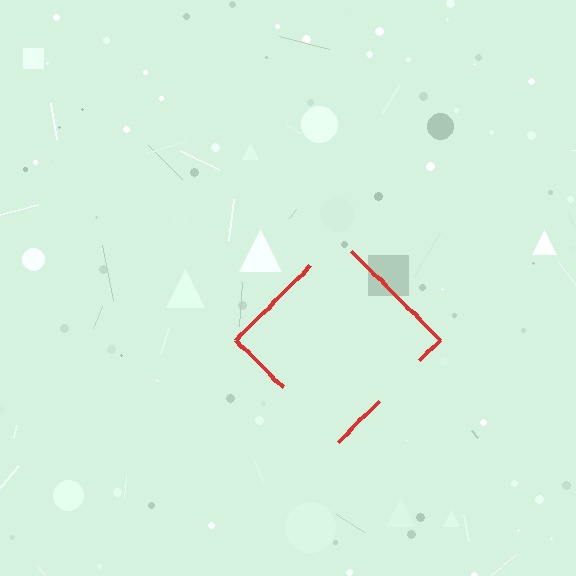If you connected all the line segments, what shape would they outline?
They would outline a diamond.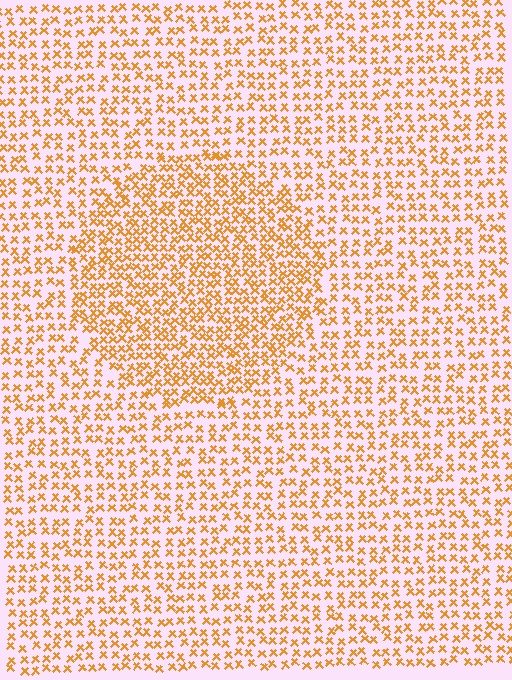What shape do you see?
I see a circle.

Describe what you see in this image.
The image contains small orange elements arranged at two different densities. A circle-shaped region is visible where the elements are more densely packed than the surrounding area.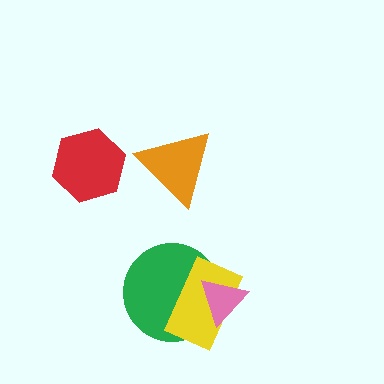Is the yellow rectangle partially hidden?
Yes, it is partially covered by another shape.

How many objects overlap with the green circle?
2 objects overlap with the green circle.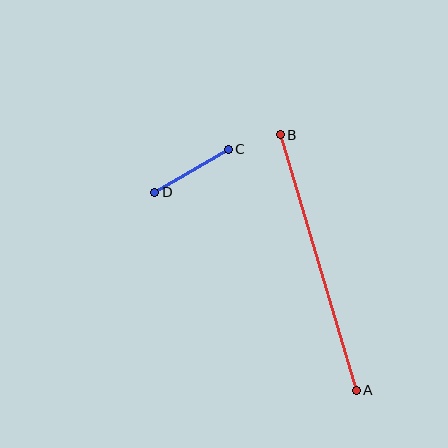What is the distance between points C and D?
The distance is approximately 85 pixels.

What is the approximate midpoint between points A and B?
The midpoint is at approximately (318, 263) pixels.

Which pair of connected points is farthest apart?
Points A and B are farthest apart.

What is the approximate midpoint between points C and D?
The midpoint is at approximately (192, 171) pixels.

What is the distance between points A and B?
The distance is approximately 267 pixels.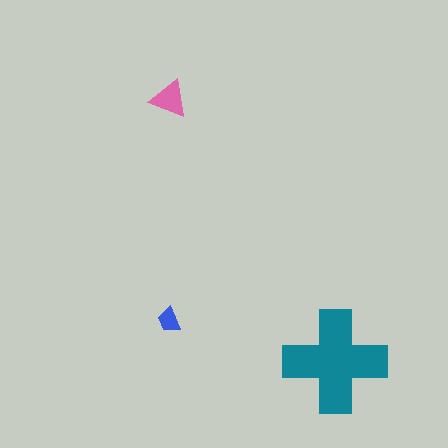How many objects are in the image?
There are 3 objects in the image.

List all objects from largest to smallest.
The teal cross, the pink triangle, the blue trapezoid.